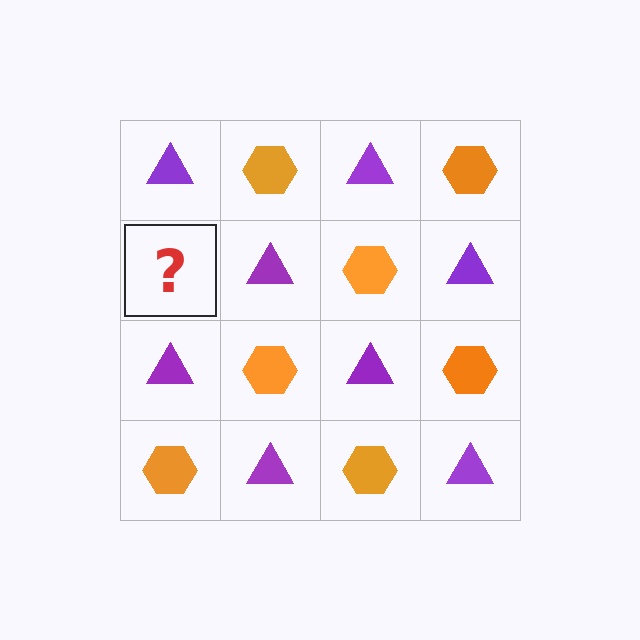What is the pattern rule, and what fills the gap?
The rule is that it alternates purple triangle and orange hexagon in a checkerboard pattern. The gap should be filled with an orange hexagon.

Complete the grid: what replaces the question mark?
The question mark should be replaced with an orange hexagon.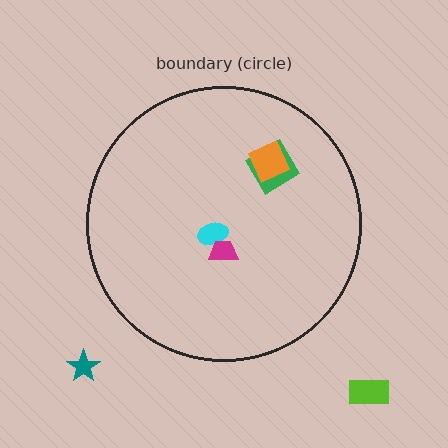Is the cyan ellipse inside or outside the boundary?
Inside.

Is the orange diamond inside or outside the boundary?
Inside.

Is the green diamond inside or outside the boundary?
Inside.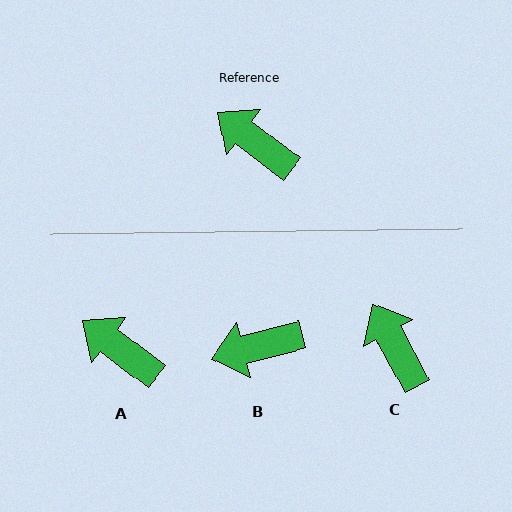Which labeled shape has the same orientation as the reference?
A.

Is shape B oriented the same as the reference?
No, it is off by about 52 degrees.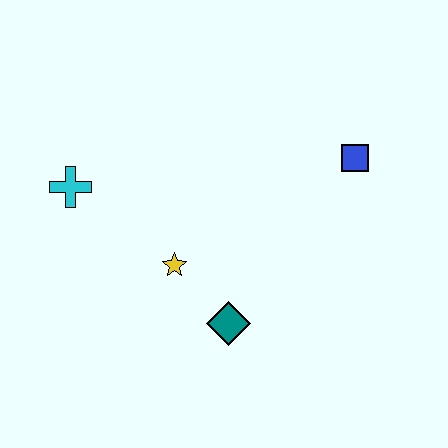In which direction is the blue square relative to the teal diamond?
The blue square is above the teal diamond.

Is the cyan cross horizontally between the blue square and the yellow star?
No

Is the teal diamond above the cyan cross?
No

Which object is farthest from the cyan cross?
The blue square is farthest from the cyan cross.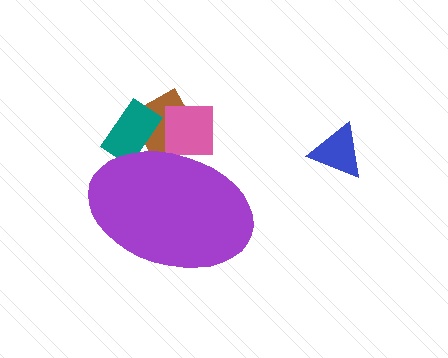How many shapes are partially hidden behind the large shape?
3 shapes are partially hidden.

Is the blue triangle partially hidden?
No, the blue triangle is fully visible.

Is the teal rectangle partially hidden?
Yes, the teal rectangle is partially hidden behind the purple ellipse.